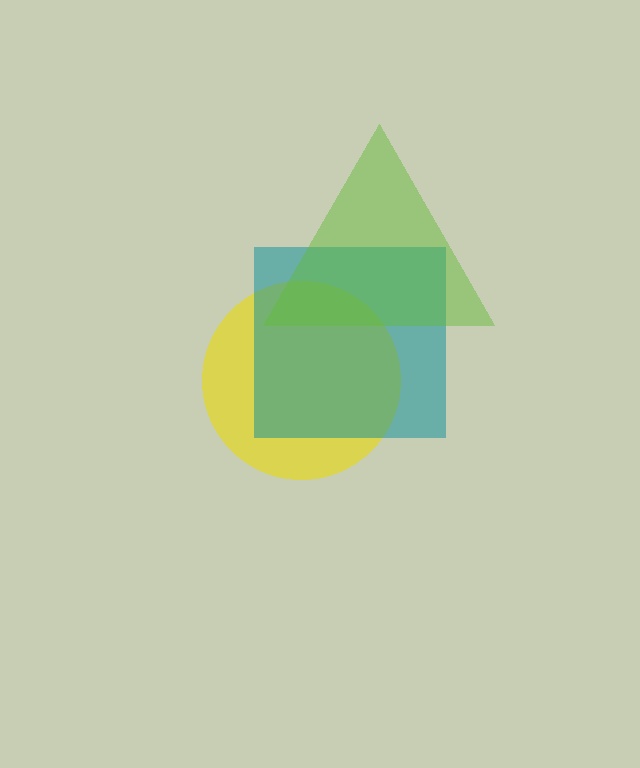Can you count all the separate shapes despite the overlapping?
Yes, there are 3 separate shapes.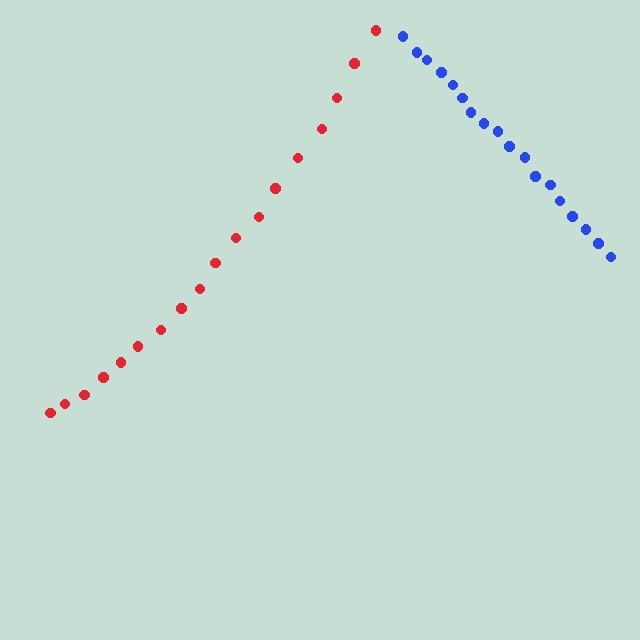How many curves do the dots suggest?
There are 2 distinct paths.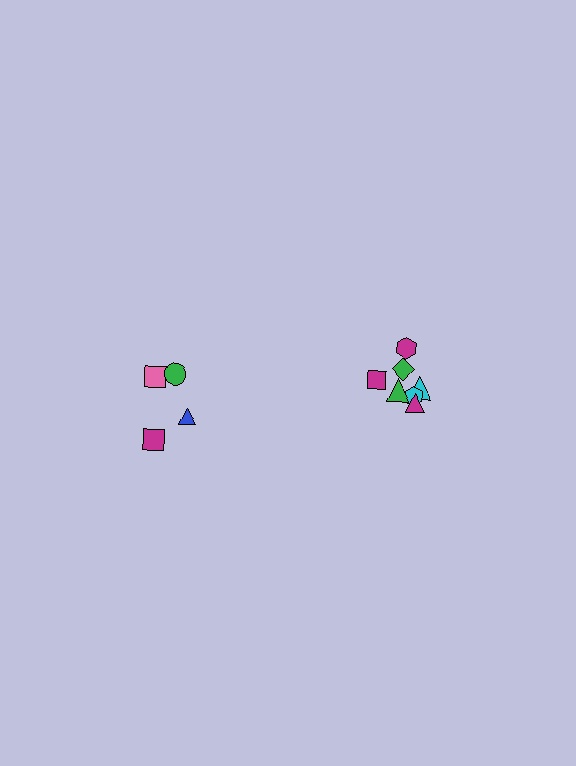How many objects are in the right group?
There are 7 objects.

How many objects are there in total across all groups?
There are 11 objects.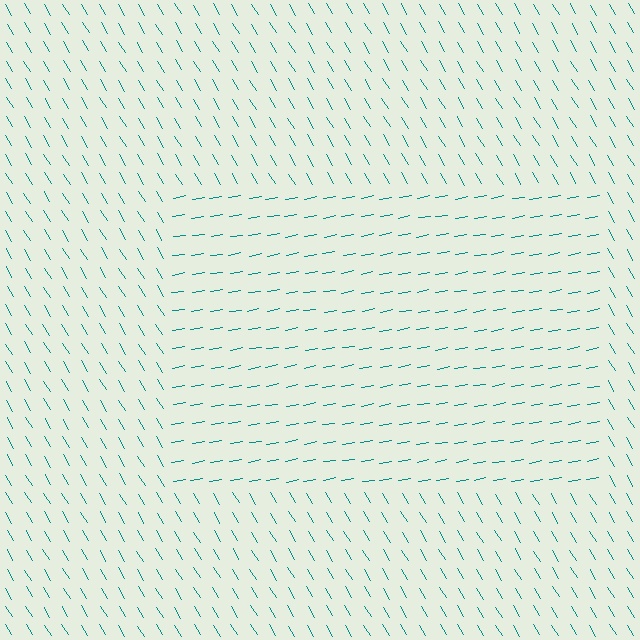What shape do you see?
I see a rectangle.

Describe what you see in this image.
The image is filled with small teal line segments. A rectangle region in the image has lines oriented differently from the surrounding lines, creating a visible texture boundary.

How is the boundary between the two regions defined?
The boundary is defined purely by a change in line orientation (approximately 69 degrees difference). All lines are the same color and thickness.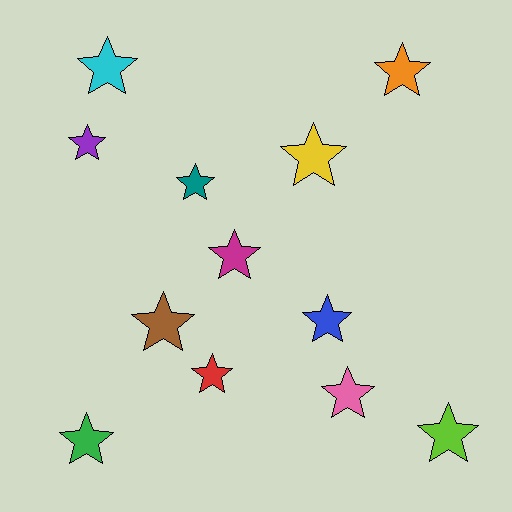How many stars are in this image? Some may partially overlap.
There are 12 stars.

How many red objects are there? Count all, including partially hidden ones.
There is 1 red object.